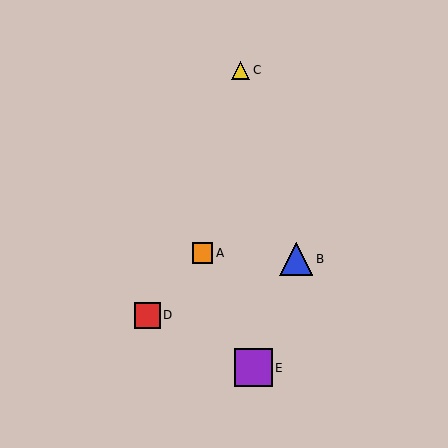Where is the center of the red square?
The center of the red square is at (147, 315).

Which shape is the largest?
The purple square (labeled E) is the largest.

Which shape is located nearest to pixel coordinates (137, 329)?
The red square (labeled D) at (147, 315) is nearest to that location.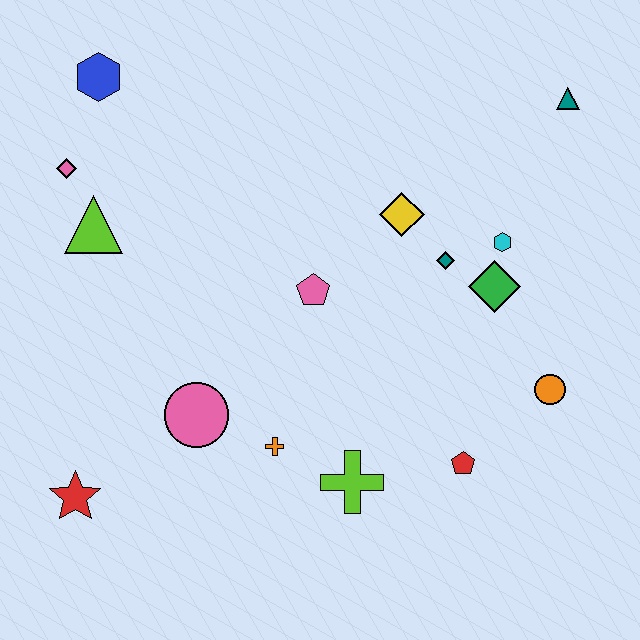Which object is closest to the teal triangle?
The cyan hexagon is closest to the teal triangle.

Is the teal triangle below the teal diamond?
No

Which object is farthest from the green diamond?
The red star is farthest from the green diamond.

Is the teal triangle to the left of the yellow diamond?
No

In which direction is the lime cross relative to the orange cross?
The lime cross is to the right of the orange cross.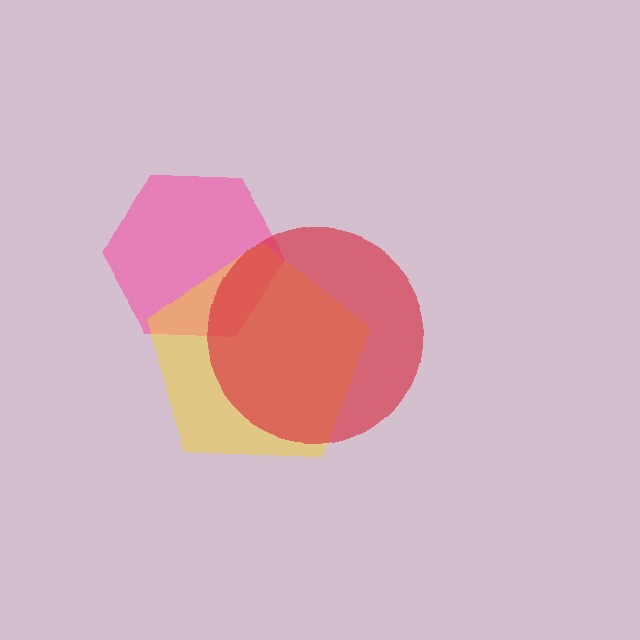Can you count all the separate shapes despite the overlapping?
Yes, there are 3 separate shapes.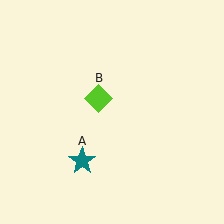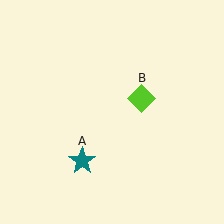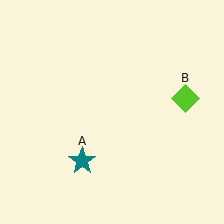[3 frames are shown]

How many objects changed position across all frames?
1 object changed position: lime diamond (object B).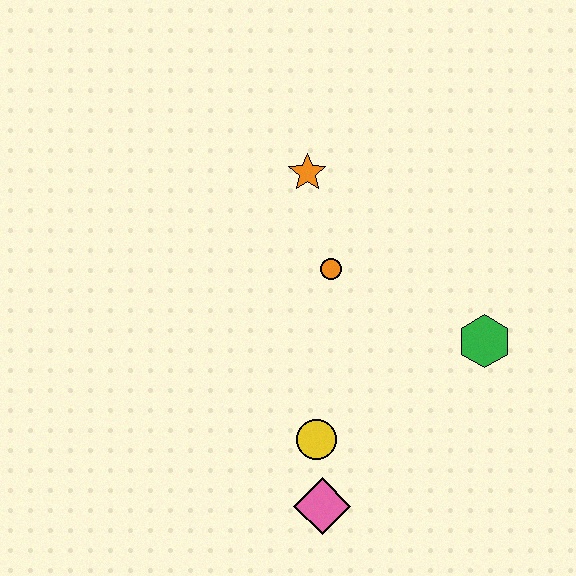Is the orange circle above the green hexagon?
Yes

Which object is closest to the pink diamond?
The yellow circle is closest to the pink diamond.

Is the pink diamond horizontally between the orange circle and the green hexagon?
No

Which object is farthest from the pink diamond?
The orange star is farthest from the pink diamond.